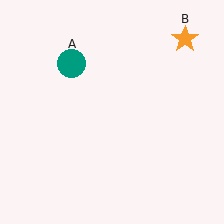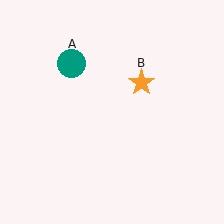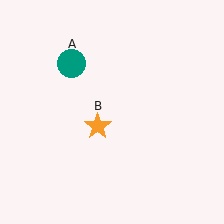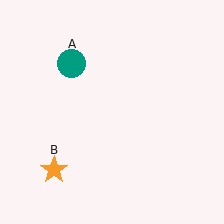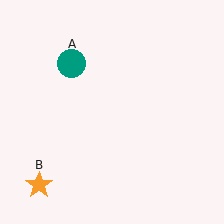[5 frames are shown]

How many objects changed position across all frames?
1 object changed position: orange star (object B).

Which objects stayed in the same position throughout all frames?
Teal circle (object A) remained stationary.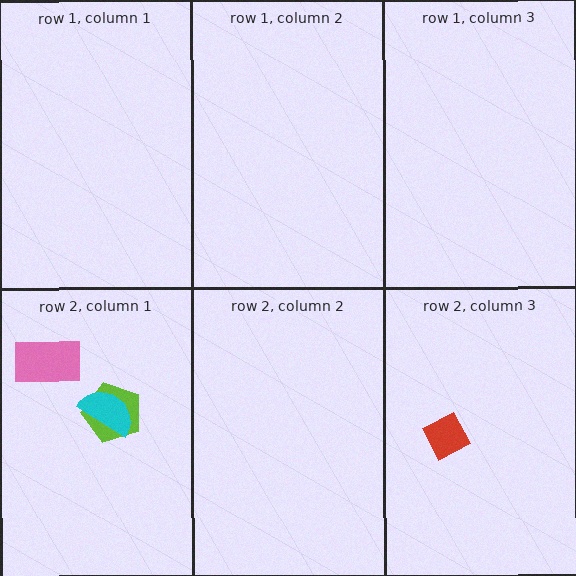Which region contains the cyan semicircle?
The row 2, column 1 region.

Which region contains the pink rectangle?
The row 2, column 1 region.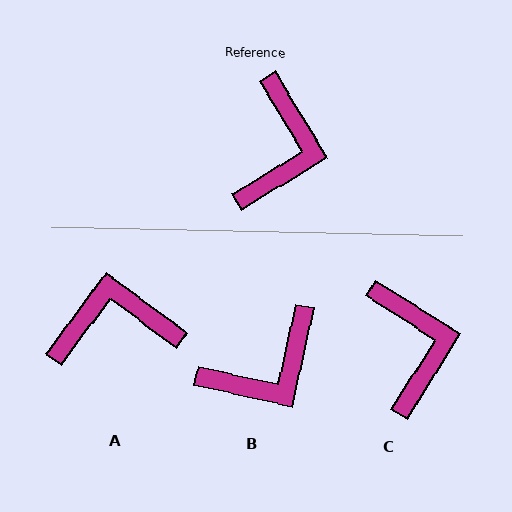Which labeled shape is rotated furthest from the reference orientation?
A, about 112 degrees away.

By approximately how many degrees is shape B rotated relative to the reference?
Approximately 44 degrees clockwise.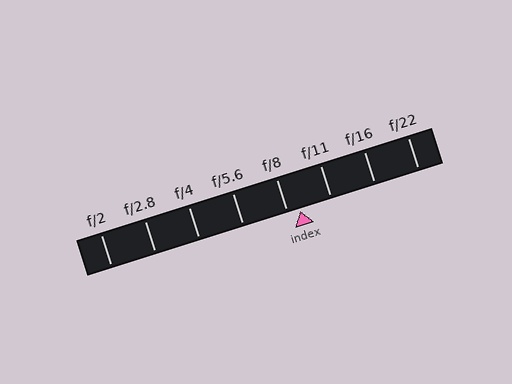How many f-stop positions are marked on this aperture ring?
There are 8 f-stop positions marked.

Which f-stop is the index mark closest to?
The index mark is closest to f/8.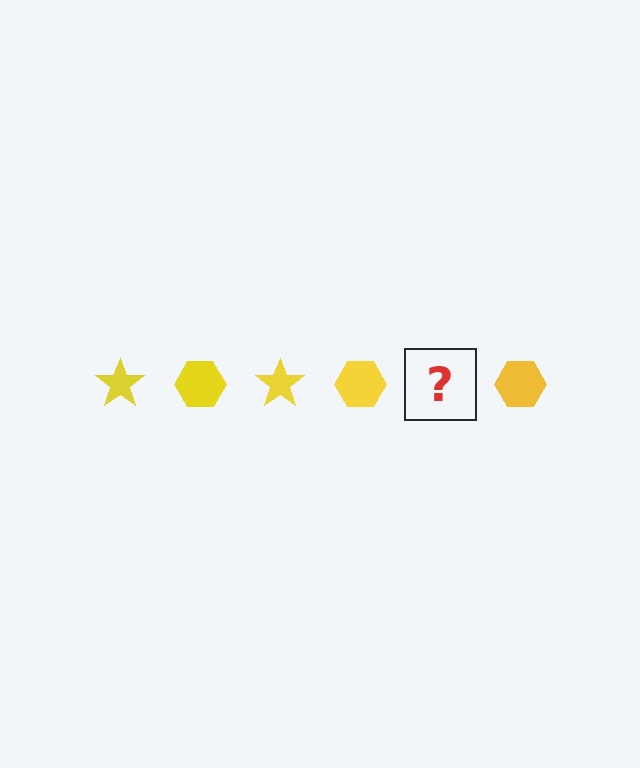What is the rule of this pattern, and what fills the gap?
The rule is that the pattern cycles through star, hexagon shapes in yellow. The gap should be filled with a yellow star.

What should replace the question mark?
The question mark should be replaced with a yellow star.